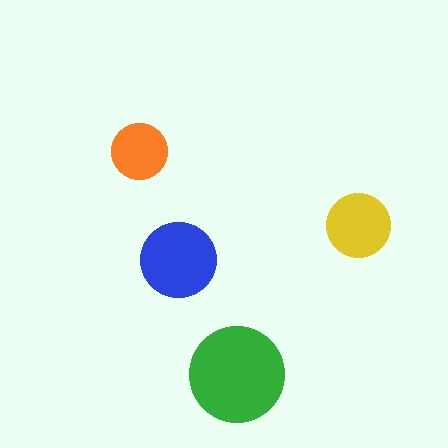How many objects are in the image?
There are 4 objects in the image.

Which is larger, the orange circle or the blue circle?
The blue one.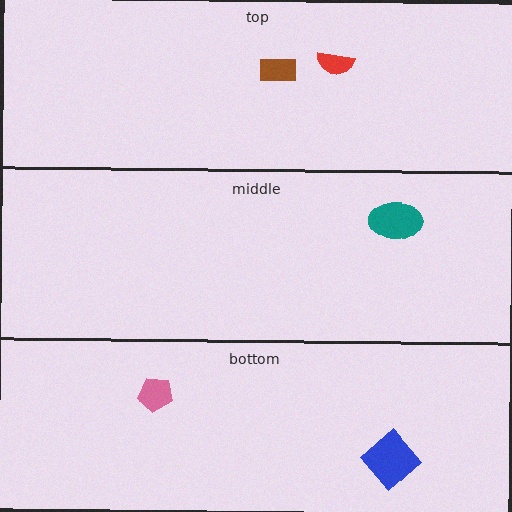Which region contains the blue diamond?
The bottom region.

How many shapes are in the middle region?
1.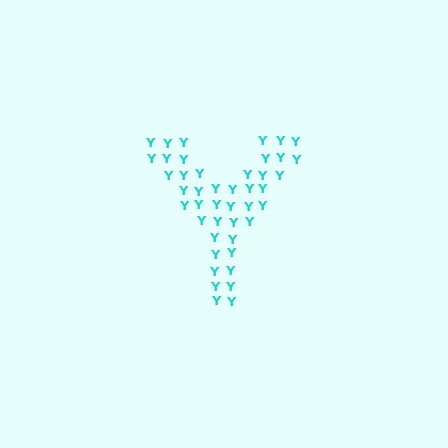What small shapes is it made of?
It is made of small letter Y's.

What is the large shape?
The large shape is the letter Y.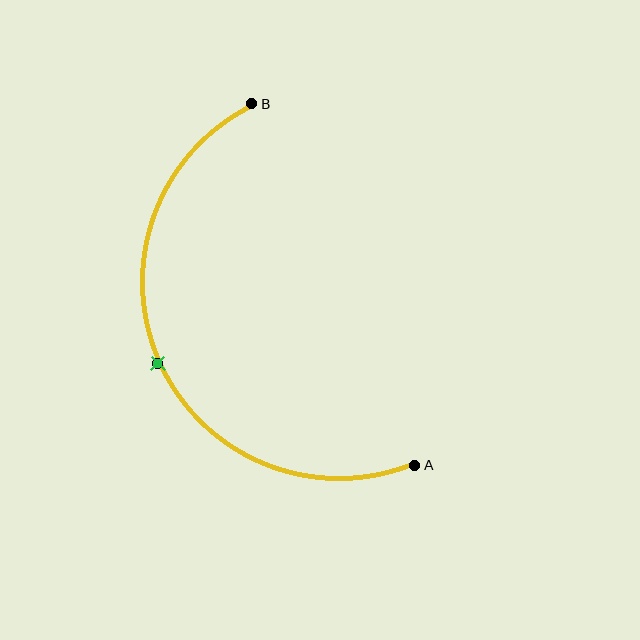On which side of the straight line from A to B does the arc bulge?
The arc bulges to the left of the straight line connecting A and B.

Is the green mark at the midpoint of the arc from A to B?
Yes. The green mark lies on the arc at equal arc-length from both A and B — it is the arc midpoint.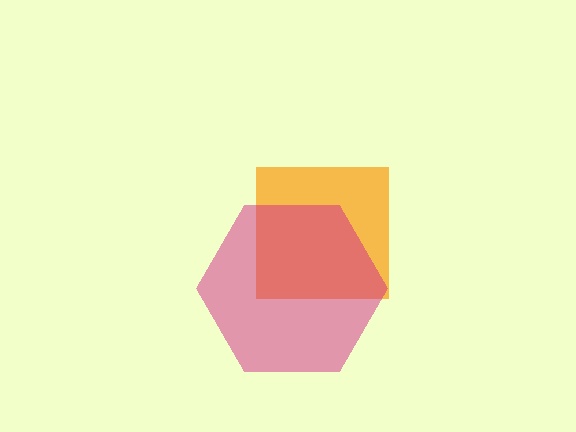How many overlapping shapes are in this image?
There are 2 overlapping shapes in the image.